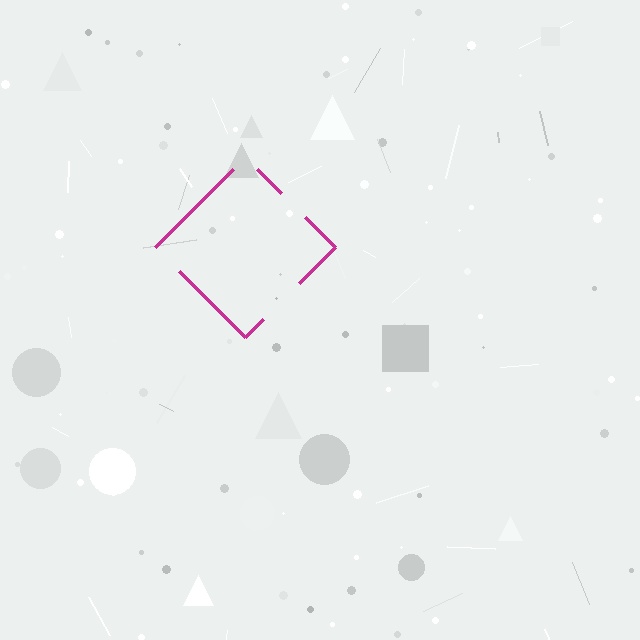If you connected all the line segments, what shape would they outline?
They would outline a diamond.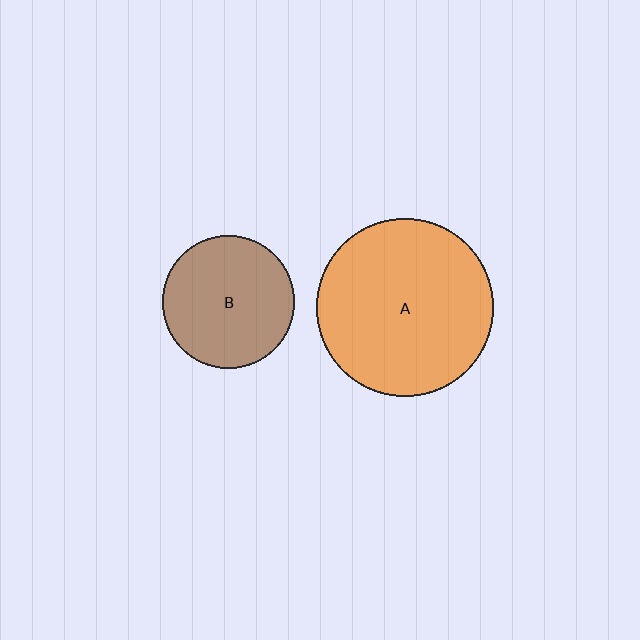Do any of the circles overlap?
No, none of the circles overlap.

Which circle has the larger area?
Circle A (orange).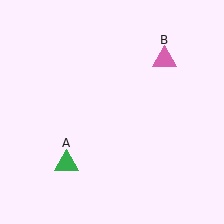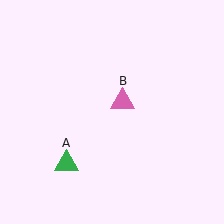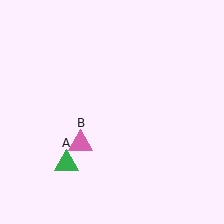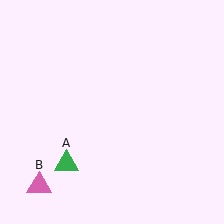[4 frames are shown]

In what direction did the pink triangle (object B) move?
The pink triangle (object B) moved down and to the left.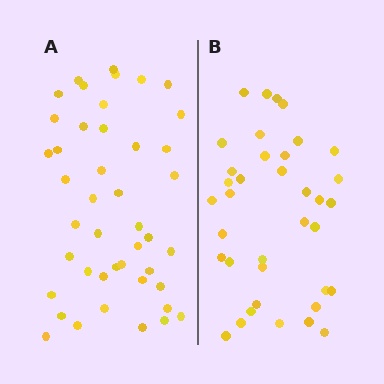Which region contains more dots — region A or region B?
Region A (the left region) has more dots.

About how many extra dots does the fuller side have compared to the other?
Region A has roughly 8 or so more dots than region B.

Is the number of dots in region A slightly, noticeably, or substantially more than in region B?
Region A has only slightly more — the two regions are fairly close. The ratio is roughly 1.2 to 1.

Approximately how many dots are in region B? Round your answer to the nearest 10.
About 40 dots. (The exact count is 37, which rounds to 40.)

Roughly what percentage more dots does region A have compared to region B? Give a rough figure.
About 20% more.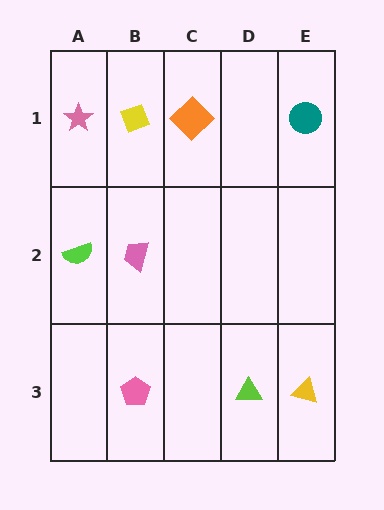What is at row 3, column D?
A lime triangle.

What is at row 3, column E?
A yellow triangle.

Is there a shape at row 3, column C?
No, that cell is empty.